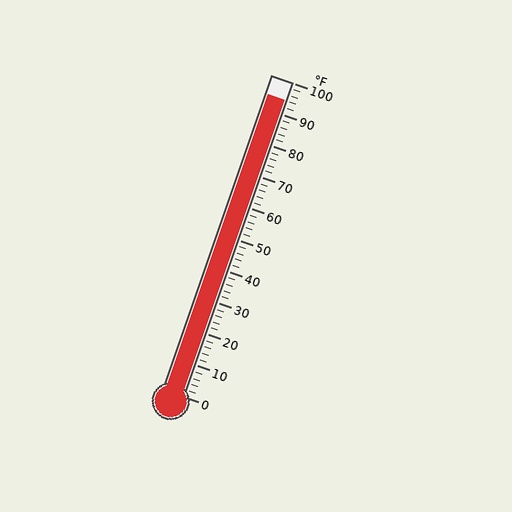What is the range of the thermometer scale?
The thermometer scale ranges from 0°F to 100°F.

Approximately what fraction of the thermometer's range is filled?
The thermometer is filled to approximately 95% of its range.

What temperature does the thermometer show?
The thermometer shows approximately 94°F.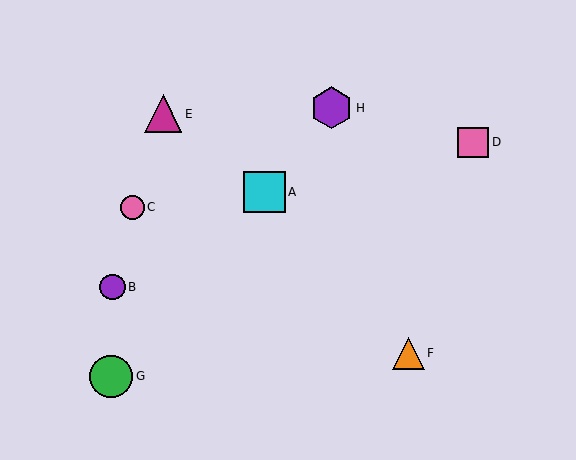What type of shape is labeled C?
Shape C is a pink circle.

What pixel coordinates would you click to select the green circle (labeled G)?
Click at (111, 376) to select the green circle G.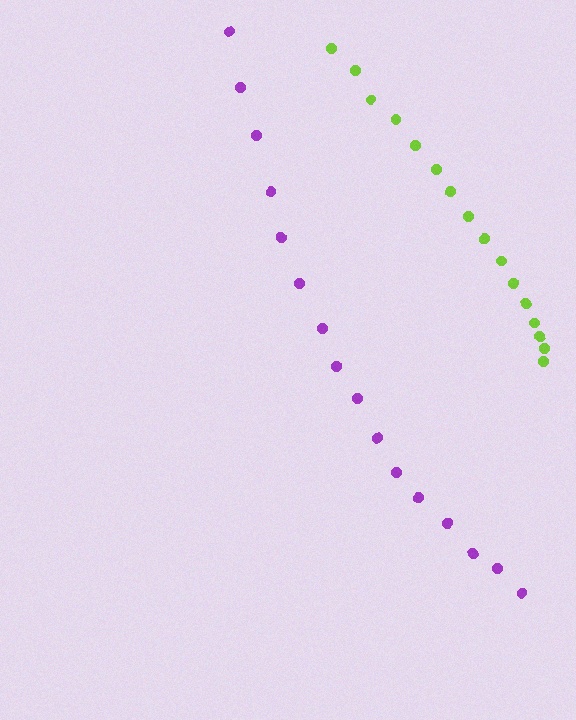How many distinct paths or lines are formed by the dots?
There are 2 distinct paths.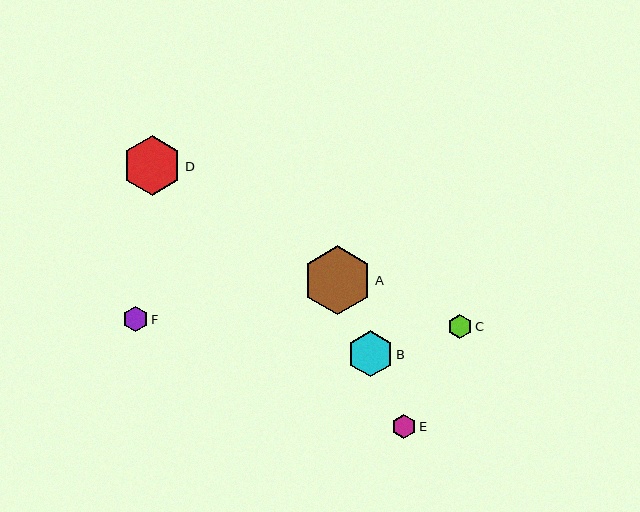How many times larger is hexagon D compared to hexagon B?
Hexagon D is approximately 1.3 times the size of hexagon B.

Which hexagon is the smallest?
Hexagon E is the smallest with a size of approximately 24 pixels.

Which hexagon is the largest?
Hexagon A is the largest with a size of approximately 69 pixels.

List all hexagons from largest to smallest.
From largest to smallest: A, D, B, F, C, E.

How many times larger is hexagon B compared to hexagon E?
Hexagon B is approximately 1.9 times the size of hexagon E.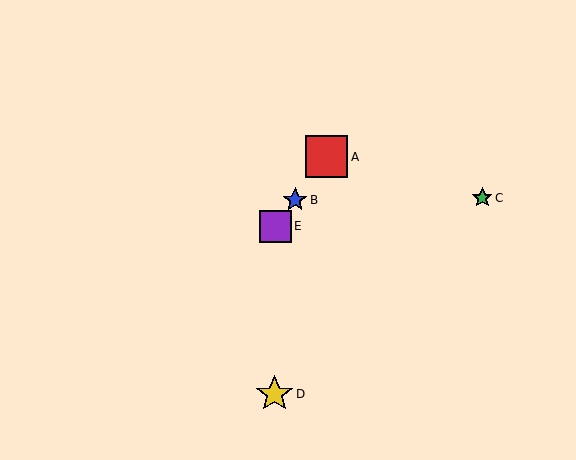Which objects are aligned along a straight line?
Objects A, B, E are aligned along a straight line.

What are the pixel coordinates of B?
Object B is at (295, 200).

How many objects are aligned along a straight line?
3 objects (A, B, E) are aligned along a straight line.